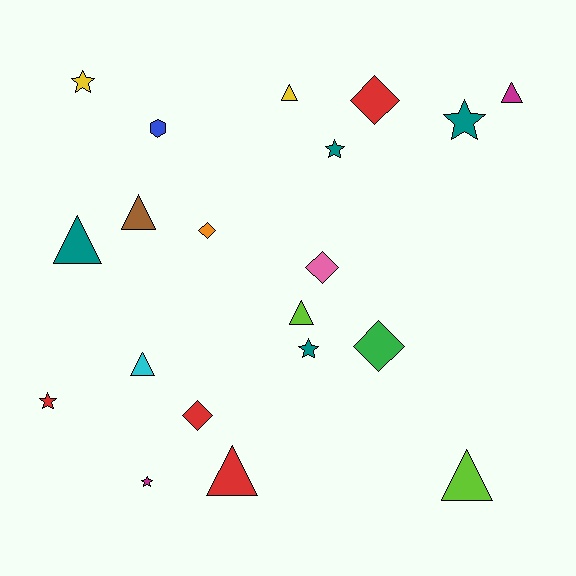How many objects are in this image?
There are 20 objects.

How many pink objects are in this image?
There is 1 pink object.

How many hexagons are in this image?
There is 1 hexagon.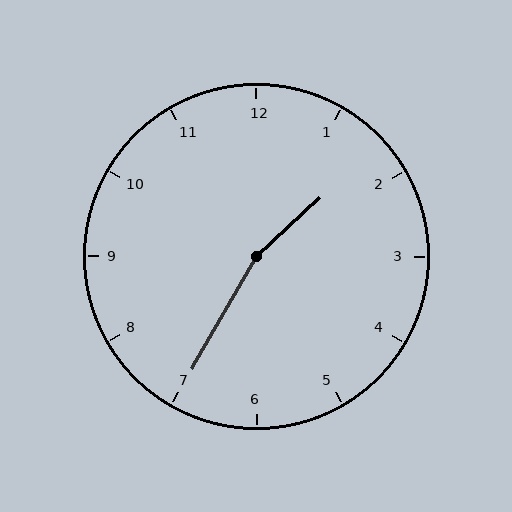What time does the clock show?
1:35.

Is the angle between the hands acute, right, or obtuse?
It is obtuse.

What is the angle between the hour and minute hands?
Approximately 162 degrees.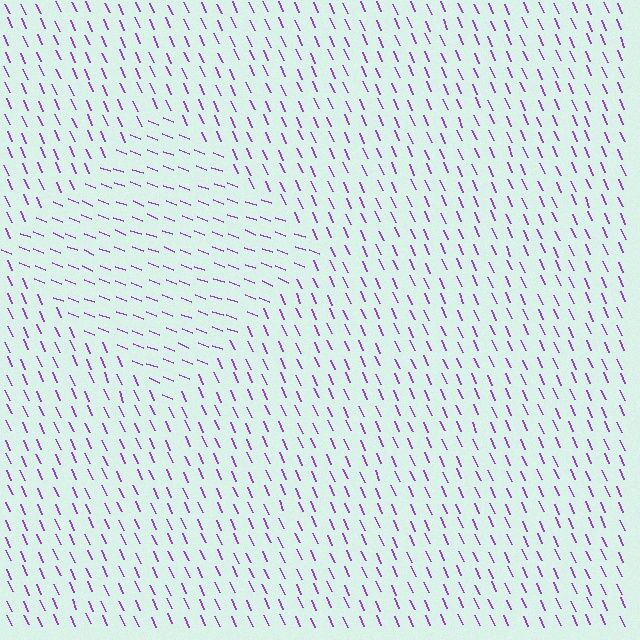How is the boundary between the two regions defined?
The boundary is defined purely by a change in line orientation (approximately 45 degrees difference). All lines are the same color and thickness.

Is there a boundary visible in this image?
Yes, there is a texture boundary formed by a change in line orientation.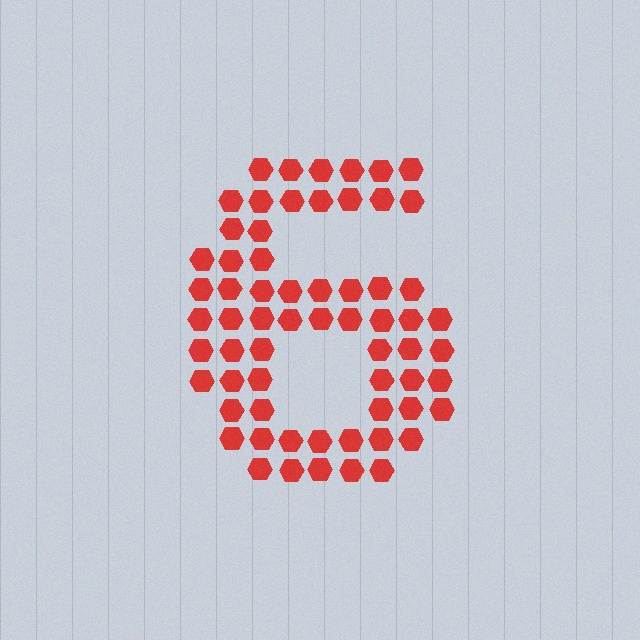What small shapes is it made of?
It is made of small hexagons.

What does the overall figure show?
The overall figure shows the digit 6.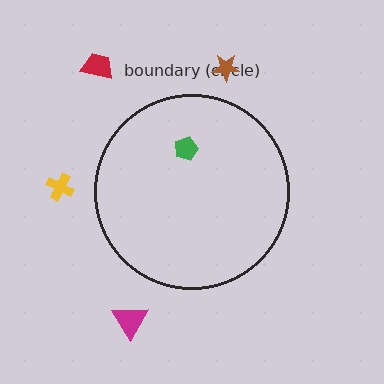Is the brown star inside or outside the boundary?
Outside.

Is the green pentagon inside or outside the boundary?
Inside.